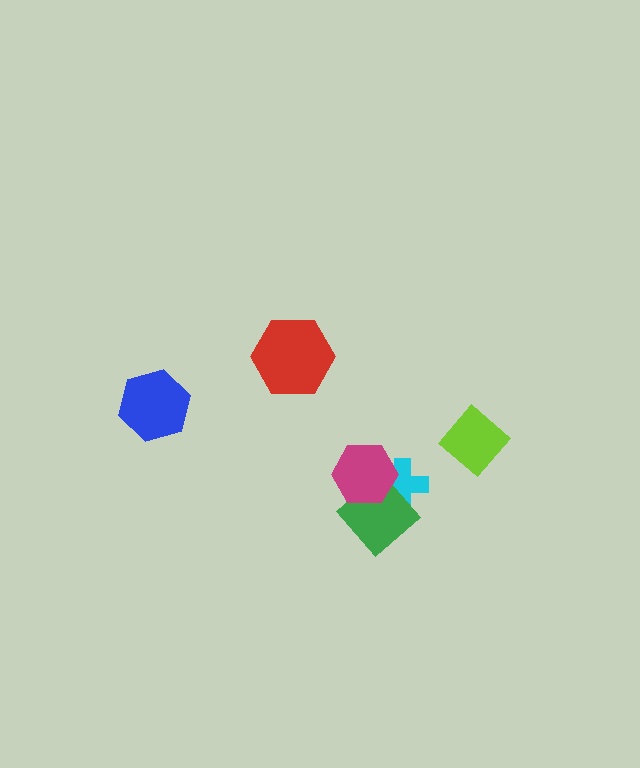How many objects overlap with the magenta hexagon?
2 objects overlap with the magenta hexagon.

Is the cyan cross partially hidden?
Yes, it is partially covered by another shape.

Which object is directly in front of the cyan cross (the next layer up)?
The green diamond is directly in front of the cyan cross.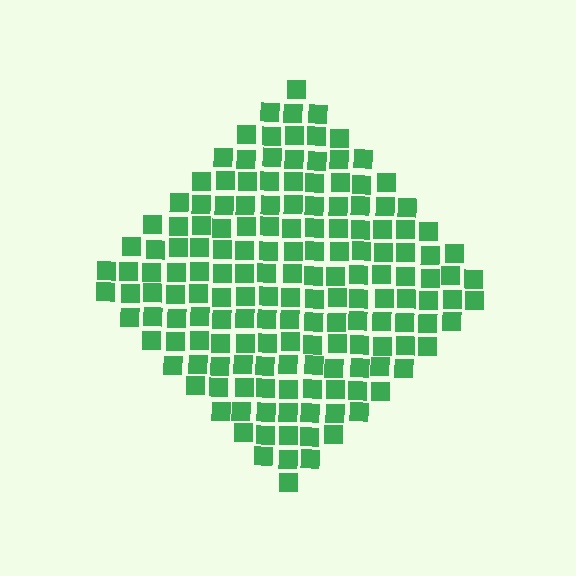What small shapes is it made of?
It is made of small squares.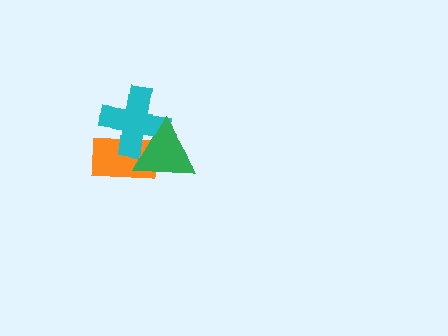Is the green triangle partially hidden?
No, no other shape covers it.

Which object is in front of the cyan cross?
The green triangle is in front of the cyan cross.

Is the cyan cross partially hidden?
Yes, it is partially covered by another shape.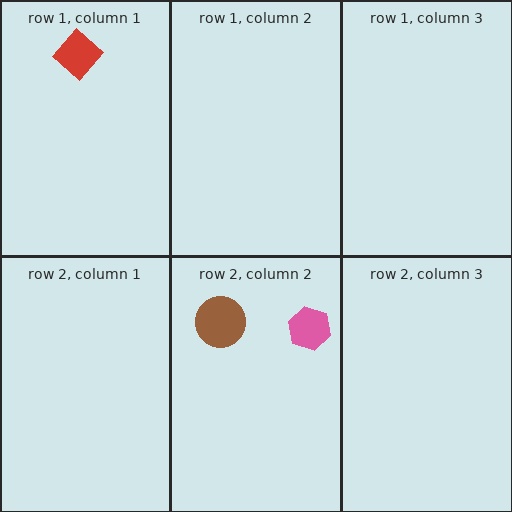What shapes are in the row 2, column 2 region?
The brown circle, the pink hexagon.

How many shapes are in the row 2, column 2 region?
2.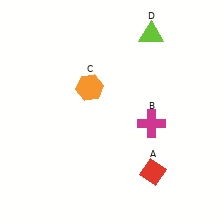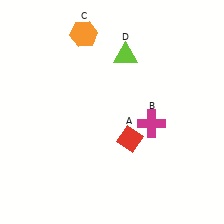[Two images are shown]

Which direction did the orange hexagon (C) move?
The orange hexagon (C) moved up.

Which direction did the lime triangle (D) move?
The lime triangle (D) moved left.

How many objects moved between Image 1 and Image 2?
3 objects moved between the two images.